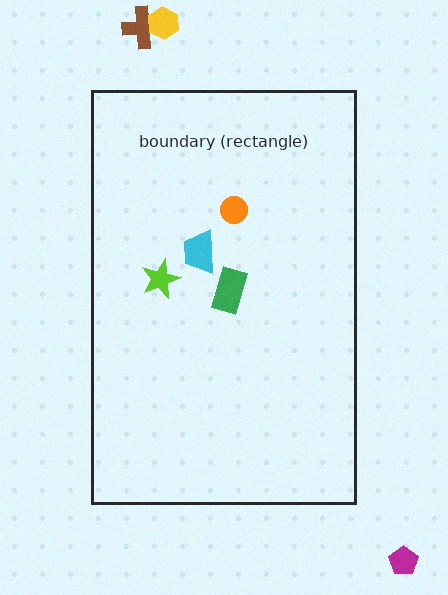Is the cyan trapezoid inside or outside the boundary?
Inside.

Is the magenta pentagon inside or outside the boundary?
Outside.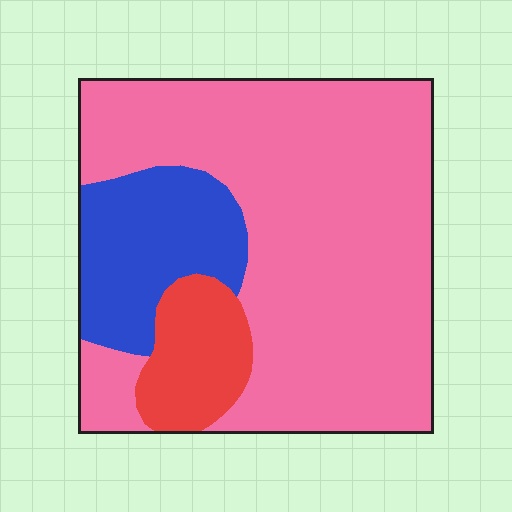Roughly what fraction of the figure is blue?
Blue takes up about one sixth (1/6) of the figure.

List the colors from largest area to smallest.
From largest to smallest: pink, blue, red.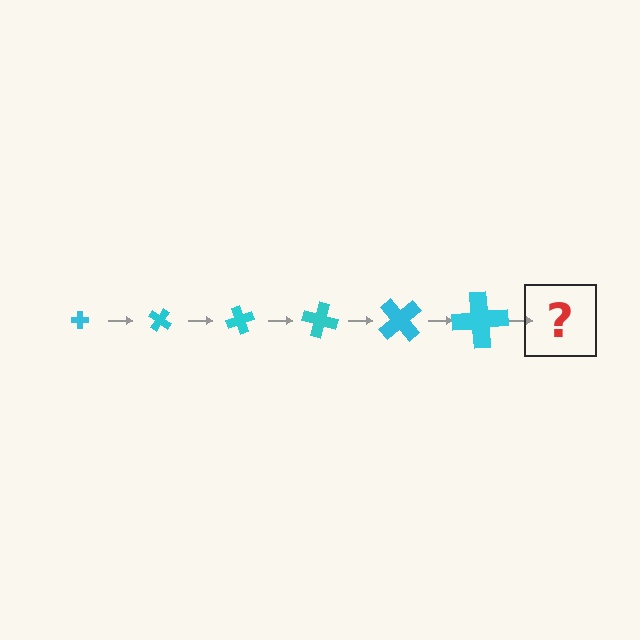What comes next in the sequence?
The next element should be a cross, larger than the previous one and rotated 210 degrees from the start.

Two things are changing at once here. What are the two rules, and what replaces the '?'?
The two rules are that the cross grows larger each step and it rotates 35 degrees each step. The '?' should be a cross, larger than the previous one and rotated 210 degrees from the start.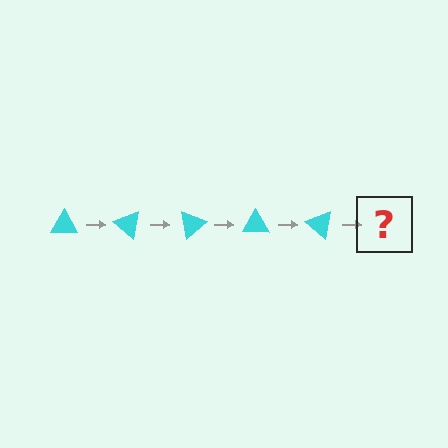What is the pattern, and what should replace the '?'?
The pattern is that the triangle rotates 40 degrees each step. The '?' should be a cyan triangle rotated 200 degrees.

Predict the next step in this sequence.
The next step is a cyan triangle rotated 200 degrees.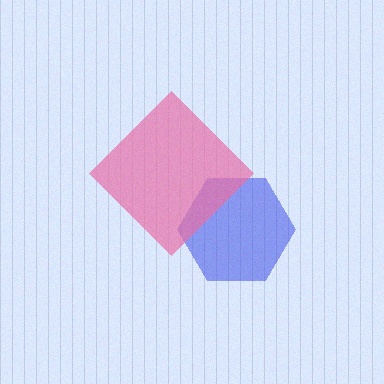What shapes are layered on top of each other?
The layered shapes are: a blue hexagon, a pink diamond.